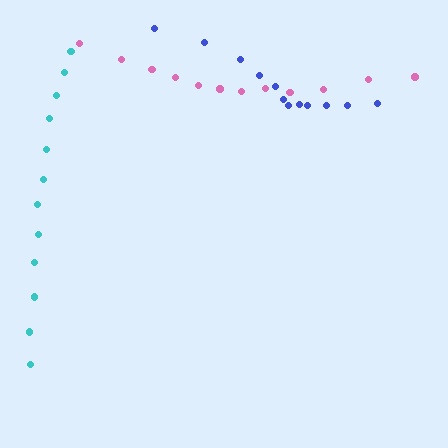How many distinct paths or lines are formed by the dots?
There are 3 distinct paths.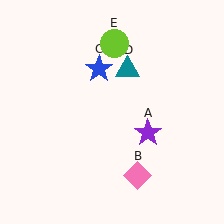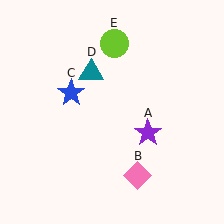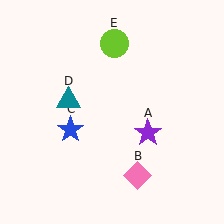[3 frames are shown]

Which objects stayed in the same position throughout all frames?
Purple star (object A) and pink diamond (object B) and lime circle (object E) remained stationary.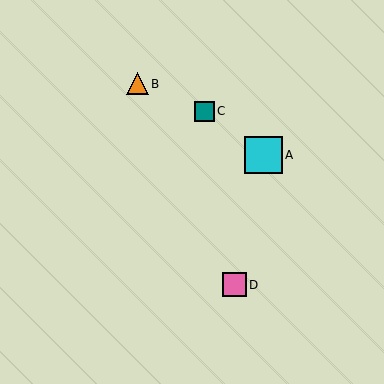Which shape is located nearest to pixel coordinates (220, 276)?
The pink square (labeled D) at (234, 285) is nearest to that location.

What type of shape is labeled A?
Shape A is a cyan square.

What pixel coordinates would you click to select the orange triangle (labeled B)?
Click at (137, 84) to select the orange triangle B.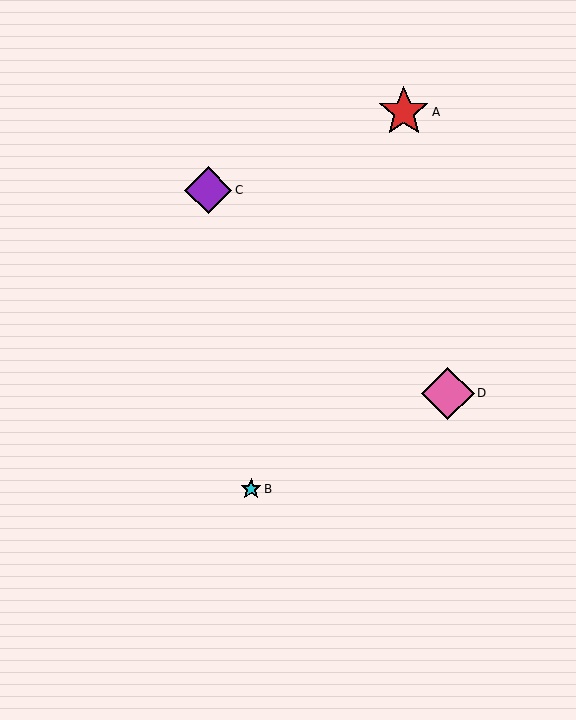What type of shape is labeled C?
Shape C is a purple diamond.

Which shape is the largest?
The pink diamond (labeled D) is the largest.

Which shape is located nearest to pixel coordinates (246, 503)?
The cyan star (labeled B) at (251, 489) is nearest to that location.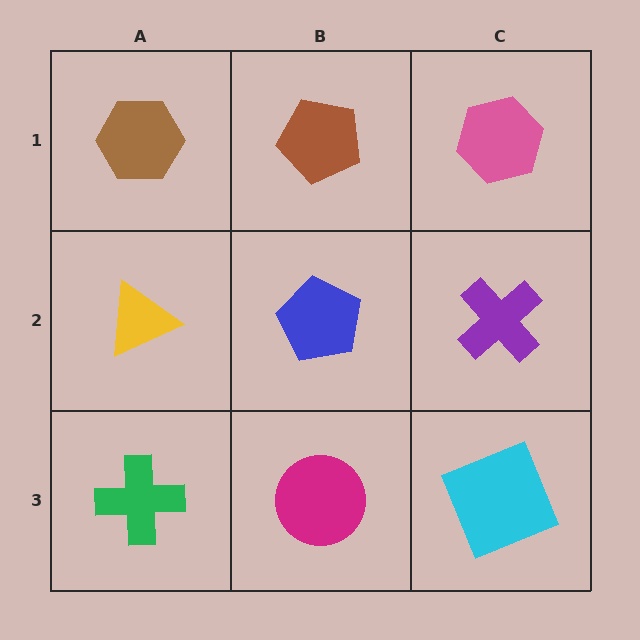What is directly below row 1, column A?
A yellow triangle.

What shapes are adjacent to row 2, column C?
A pink hexagon (row 1, column C), a cyan square (row 3, column C), a blue pentagon (row 2, column B).